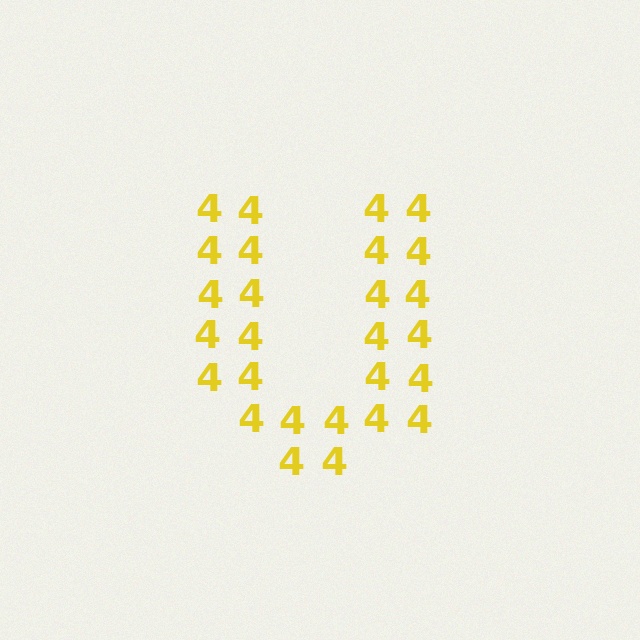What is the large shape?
The large shape is the letter U.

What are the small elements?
The small elements are digit 4's.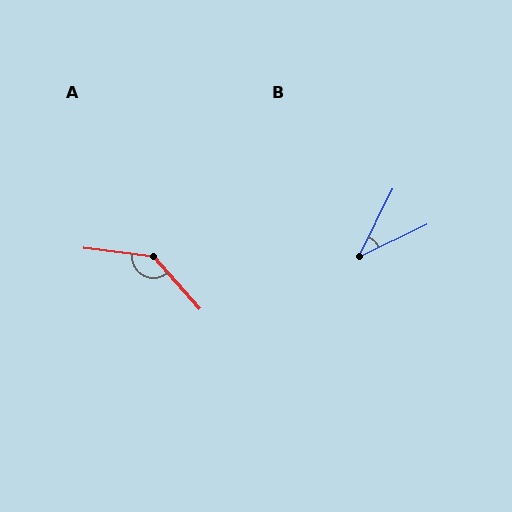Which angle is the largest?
A, at approximately 138 degrees.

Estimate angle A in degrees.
Approximately 138 degrees.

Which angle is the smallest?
B, at approximately 38 degrees.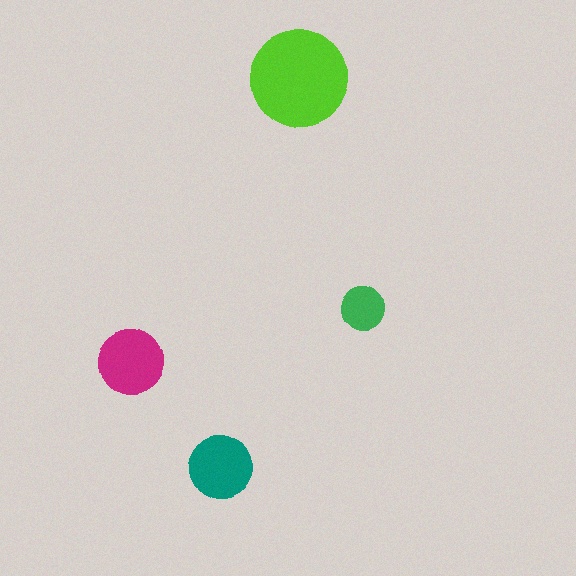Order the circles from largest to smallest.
the lime one, the magenta one, the teal one, the green one.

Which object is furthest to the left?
The magenta circle is leftmost.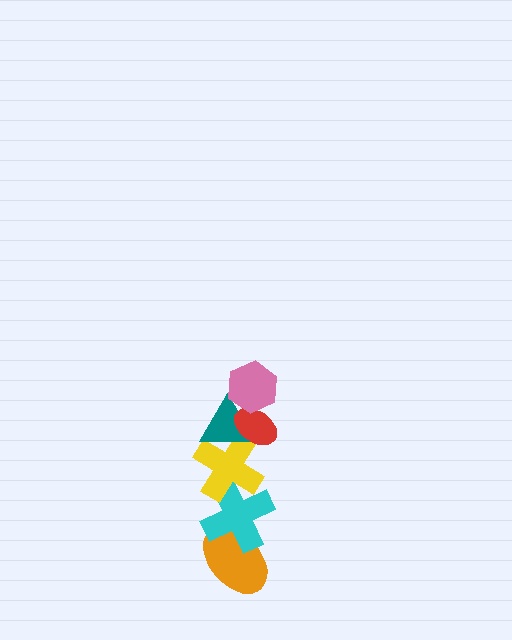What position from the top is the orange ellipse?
The orange ellipse is 6th from the top.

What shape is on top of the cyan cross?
The yellow cross is on top of the cyan cross.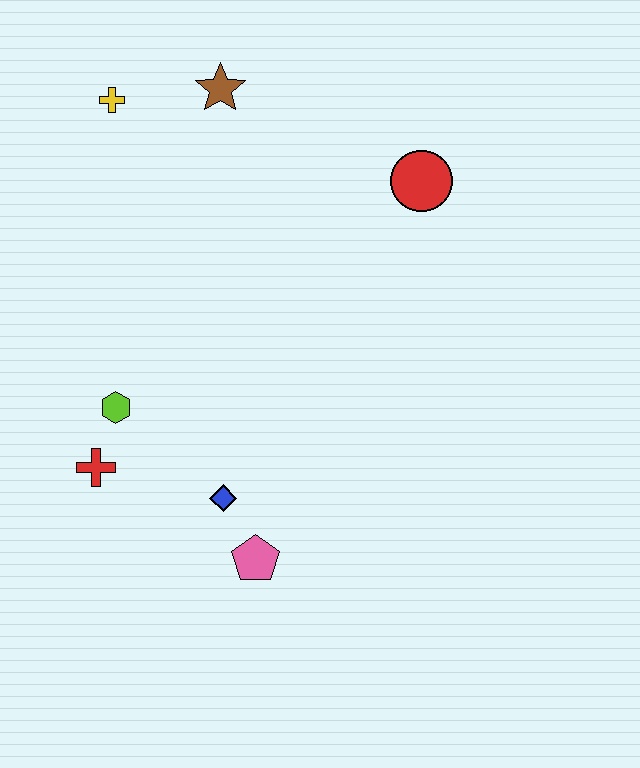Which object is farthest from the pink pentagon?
The yellow cross is farthest from the pink pentagon.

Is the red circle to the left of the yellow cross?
No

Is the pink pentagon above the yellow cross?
No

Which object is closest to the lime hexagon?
The red cross is closest to the lime hexagon.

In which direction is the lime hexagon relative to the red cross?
The lime hexagon is above the red cross.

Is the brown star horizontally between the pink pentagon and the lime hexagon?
Yes